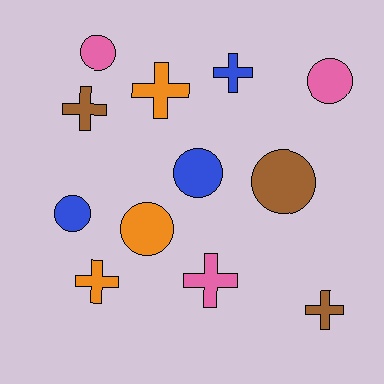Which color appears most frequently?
Blue, with 3 objects.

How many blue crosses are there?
There is 1 blue cross.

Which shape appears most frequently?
Circle, with 6 objects.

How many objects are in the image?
There are 12 objects.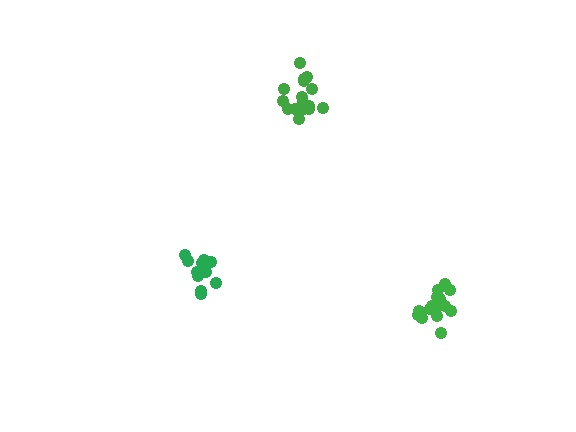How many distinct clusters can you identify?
There are 3 distinct clusters.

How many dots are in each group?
Group 1: 17 dots, Group 2: 12 dots, Group 3: 15 dots (44 total).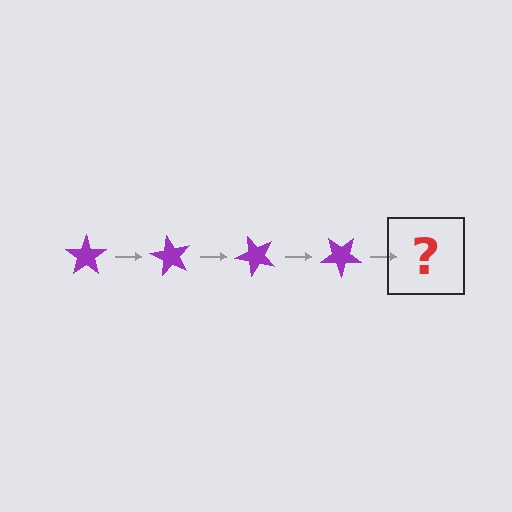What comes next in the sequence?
The next element should be a purple star rotated 240 degrees.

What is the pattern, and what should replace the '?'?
The pattern is that the star rotates 60 degrees each step. The '?' should be a purple star rotated 240 degrees.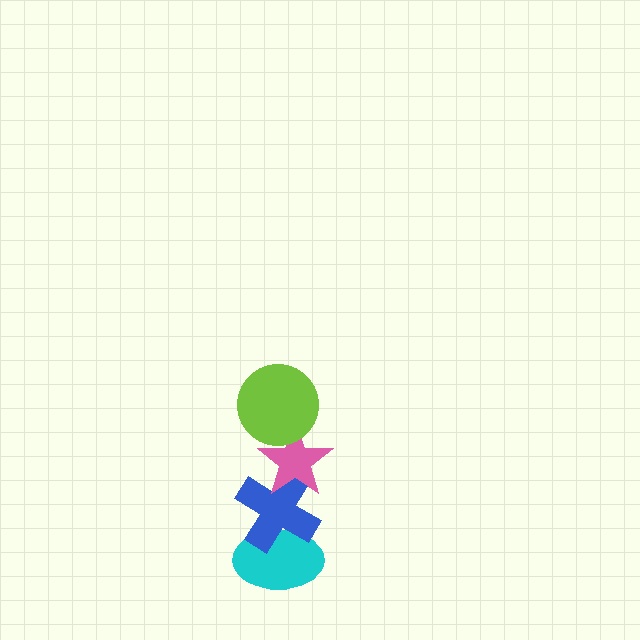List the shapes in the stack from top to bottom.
From top to bottom: the lime circle, the pink star, the blue cross, the cyan ellipse.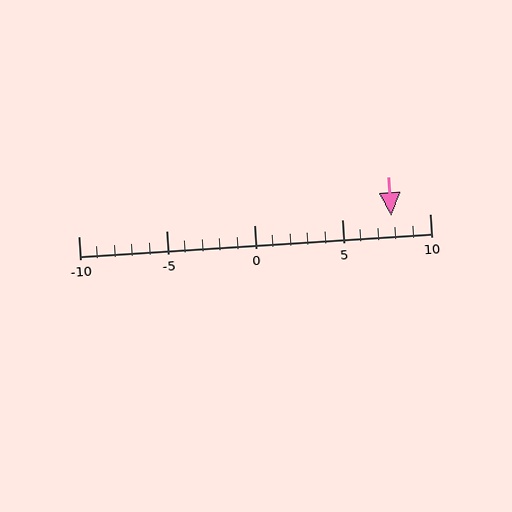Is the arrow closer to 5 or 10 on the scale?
The arrow is closer to 10.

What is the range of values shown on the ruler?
The ruler shows values from -10 to 10.